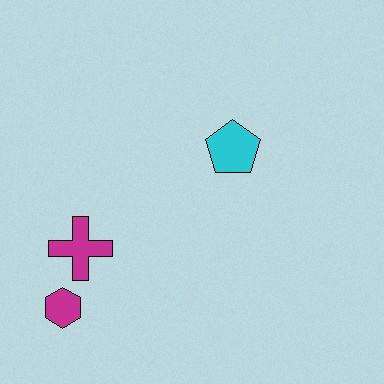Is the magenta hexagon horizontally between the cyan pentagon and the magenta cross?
No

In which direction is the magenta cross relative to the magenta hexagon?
The magenta cross is above the magenta hexagon.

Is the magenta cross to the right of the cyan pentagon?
No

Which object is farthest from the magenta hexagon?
The cyan pentagon is farthest from the magenta hexagon.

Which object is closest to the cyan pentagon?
The magenta cross is closest to the cyan pentagon.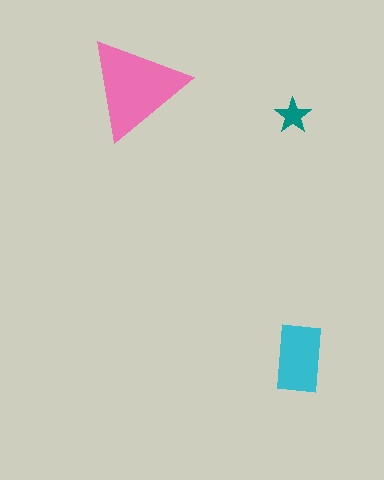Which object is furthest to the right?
The cyan rectangle is rightmost.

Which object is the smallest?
The teal star.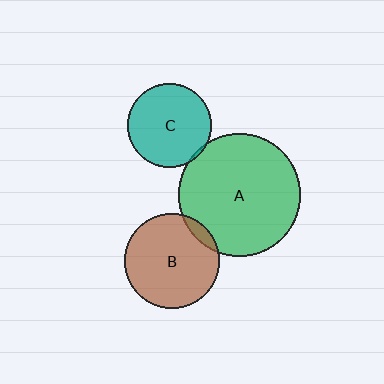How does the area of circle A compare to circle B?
Approximately 1.7 times.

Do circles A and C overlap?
Yes.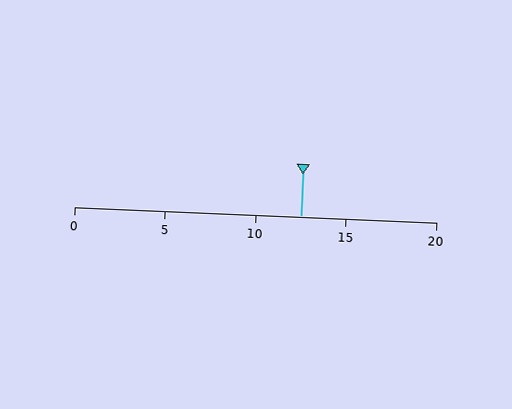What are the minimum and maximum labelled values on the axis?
The axis runs from 0 to 20.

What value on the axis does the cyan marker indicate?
The marker indicates approximately 12.5.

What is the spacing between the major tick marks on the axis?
The major ticks are spaced 5 apart.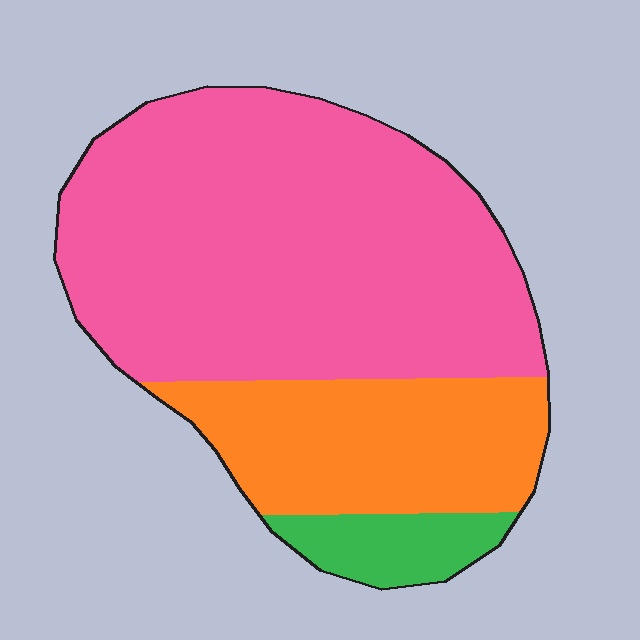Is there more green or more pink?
Pink.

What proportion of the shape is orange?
Orange covers around 25% of the shape.